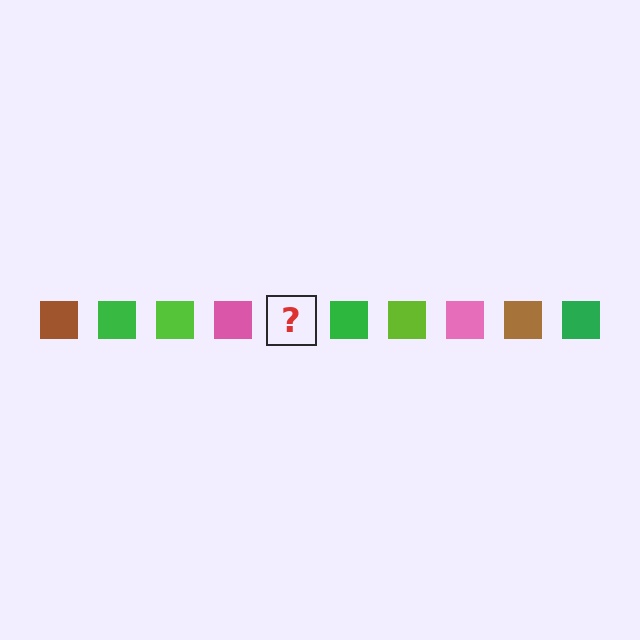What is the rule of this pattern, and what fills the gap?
The rule is that the pattern cycles through brown, green, lime, pink squares. The gap should be filled with a brown square.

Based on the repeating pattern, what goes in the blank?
The blank should be a brown square.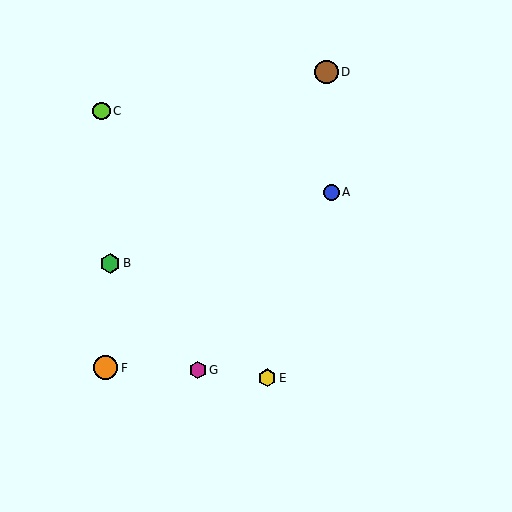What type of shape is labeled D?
Shape D is a brown circle.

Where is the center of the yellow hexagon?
The center of the yellow hexagon is at (267, 378).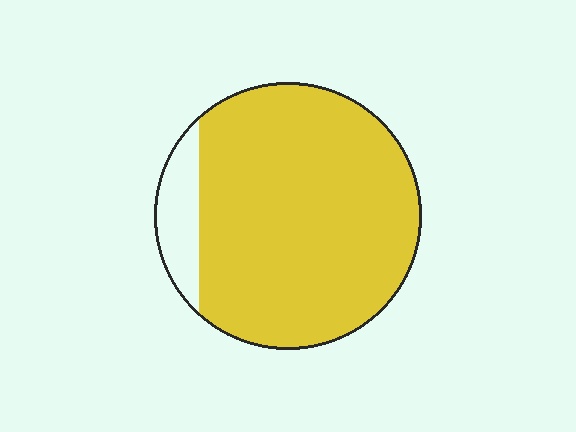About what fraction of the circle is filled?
About nine tenths (9/10).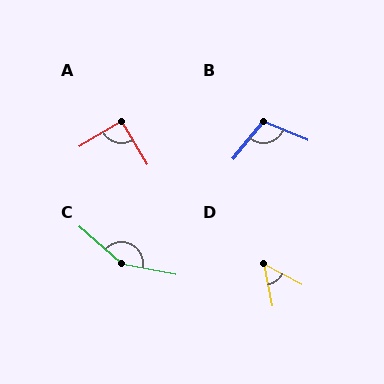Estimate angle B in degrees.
Approximately 107 degrees.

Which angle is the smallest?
D, at approximately 51 degrees.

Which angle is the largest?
C, at approximately 149 degrees.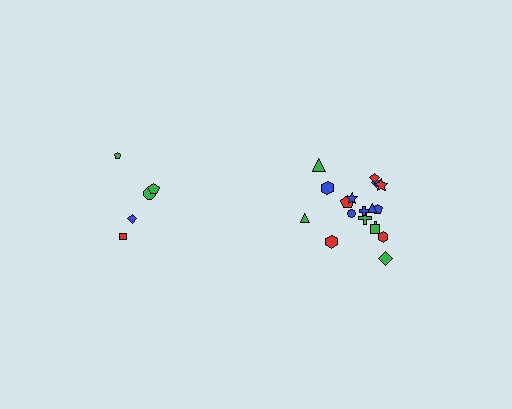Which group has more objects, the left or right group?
The right group.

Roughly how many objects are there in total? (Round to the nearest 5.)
Roughly 25 objects in total.